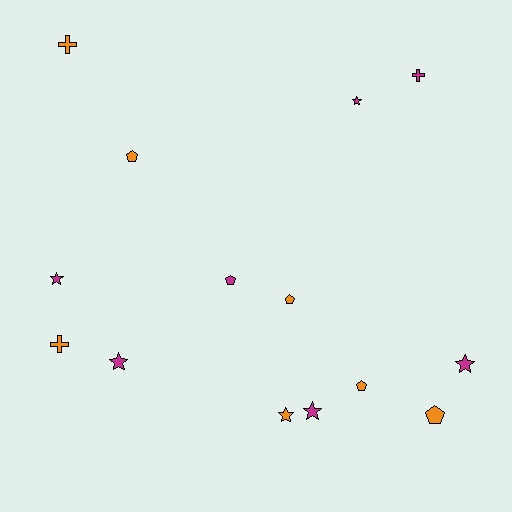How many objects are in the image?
There are 14 objects.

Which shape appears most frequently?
Star, with 6 objects.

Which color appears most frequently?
Magenta, with 7 objects.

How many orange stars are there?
There is 1 orange star.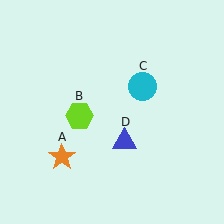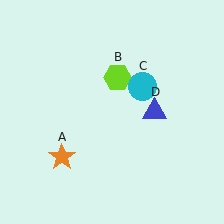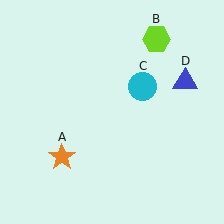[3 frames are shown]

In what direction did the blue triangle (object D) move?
The blue triangle (object D) moved up and to the right.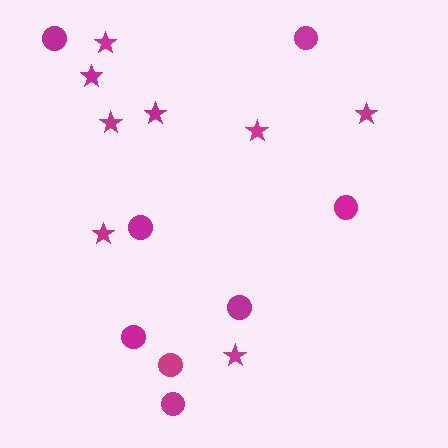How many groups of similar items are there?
There are 2 groups: one group of circles (8) and one group of stars (8).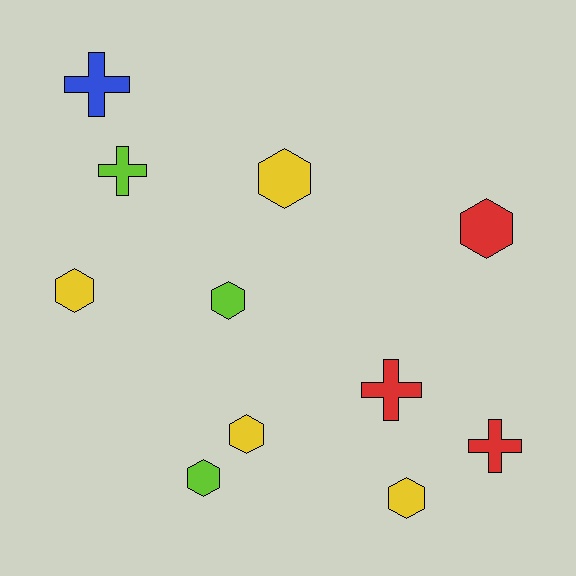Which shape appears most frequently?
Hexagon, with 7 objects.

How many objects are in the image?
There are 11 objects.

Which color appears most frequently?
Yellow, with 4 objects.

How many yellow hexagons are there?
There are 4 yellow hexagons.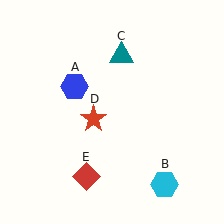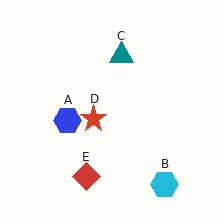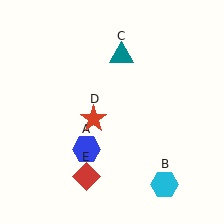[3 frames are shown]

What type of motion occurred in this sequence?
The blue hexagon (object A) rotated counterclockwise around the center of the scene.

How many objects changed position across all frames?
1 object changed position: blue hexagon (object A).